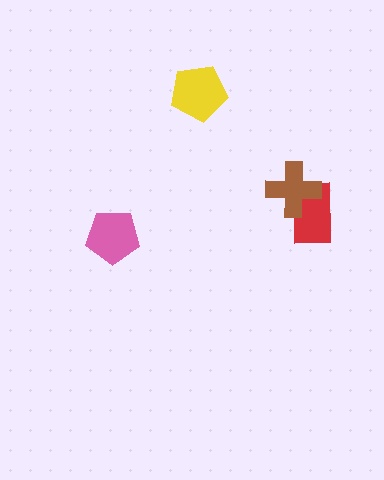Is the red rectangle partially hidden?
Yes, it is partially covered by another shape.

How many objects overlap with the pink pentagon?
0 objects overlap with the pink pentagon.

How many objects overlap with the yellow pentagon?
0 objects overlap with the yellow pentagon.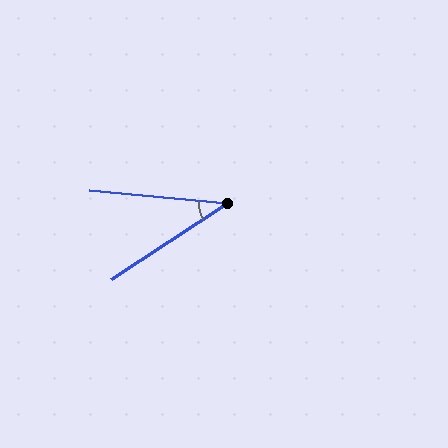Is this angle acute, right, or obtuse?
It is acute.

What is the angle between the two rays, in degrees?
Approximately 39 degrees.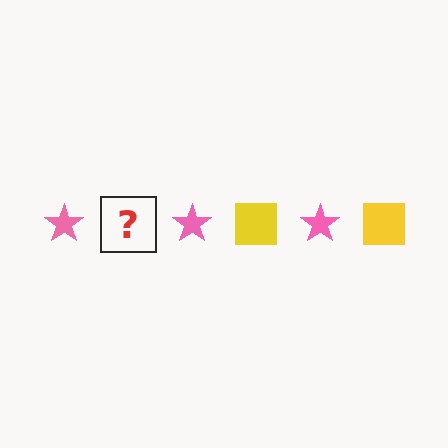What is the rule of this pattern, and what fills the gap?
The rule is that the pattern alternates between pink star and yellow square. The gap should be filled with a yellow square.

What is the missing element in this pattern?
The missing element is a yellow square.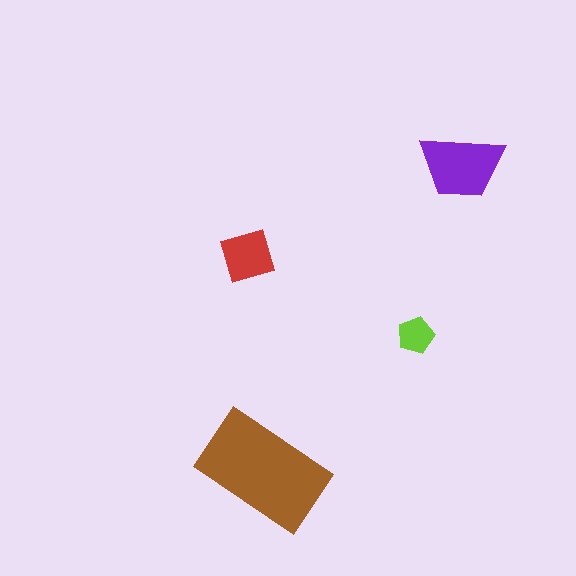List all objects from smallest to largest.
The lime pentagon, the red diamond, the purple trapezoid, the brown rectangle.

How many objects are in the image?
There are 4 objects in the image.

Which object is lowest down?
The brown rectangle is bottommost.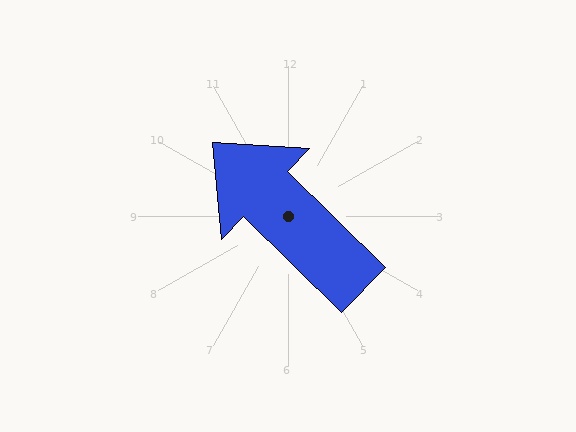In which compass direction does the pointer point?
Northwest.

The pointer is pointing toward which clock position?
Roughly 10 o'clock.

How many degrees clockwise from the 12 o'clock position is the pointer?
Approximately 314 degrees.